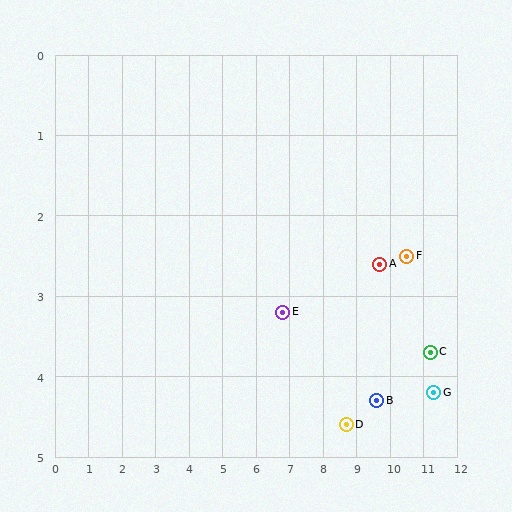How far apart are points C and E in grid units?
Points C and E are about 4.4 grid units apart.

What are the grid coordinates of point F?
Point F is at approximately (10.5, 2.5).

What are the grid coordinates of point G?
Point G is at approximately (11.3, 4.2).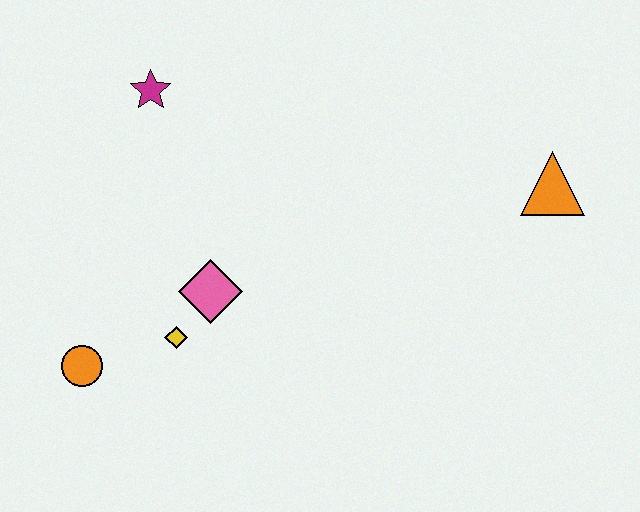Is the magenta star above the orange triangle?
Yes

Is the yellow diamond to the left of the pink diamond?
Yes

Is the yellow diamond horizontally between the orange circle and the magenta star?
No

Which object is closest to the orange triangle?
The pink diamond is closest to the orange triangle.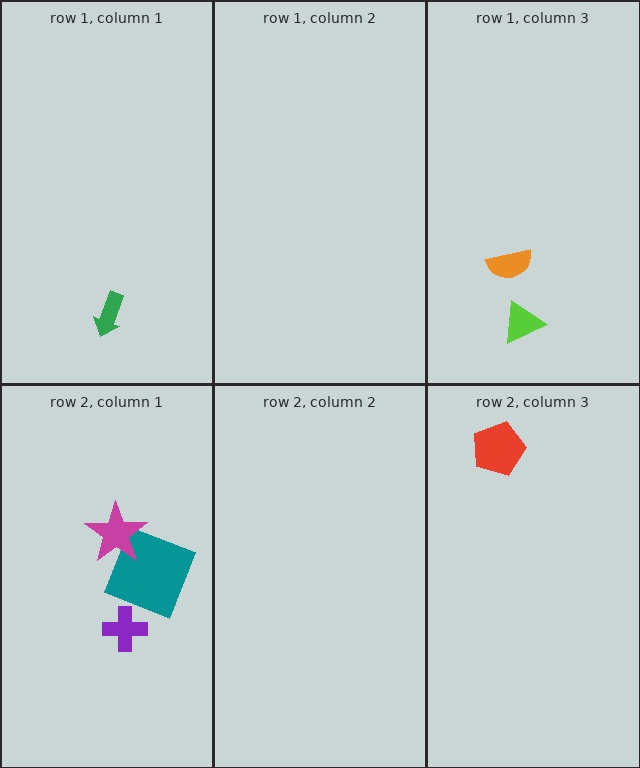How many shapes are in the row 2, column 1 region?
3.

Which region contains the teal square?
The row 2, column 1 region.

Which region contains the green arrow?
The row 1, column 1 region.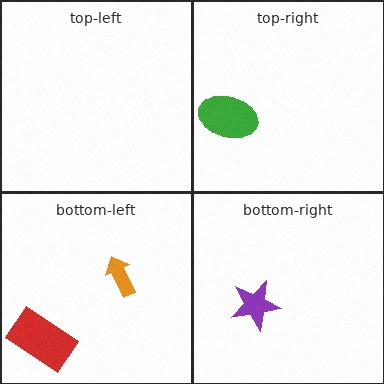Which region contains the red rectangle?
The bottom-left region.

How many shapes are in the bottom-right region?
1.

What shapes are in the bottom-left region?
The orange arrow, the red rectangle.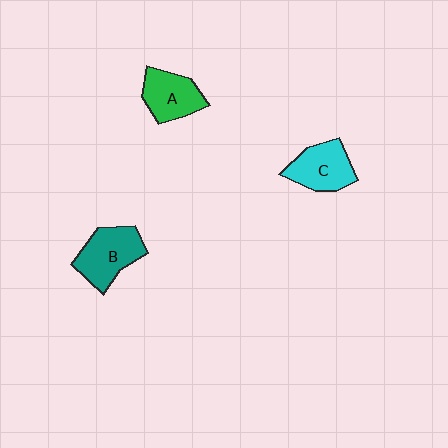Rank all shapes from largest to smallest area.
From largest to smallest: B (teal), C (cyan), A (green).